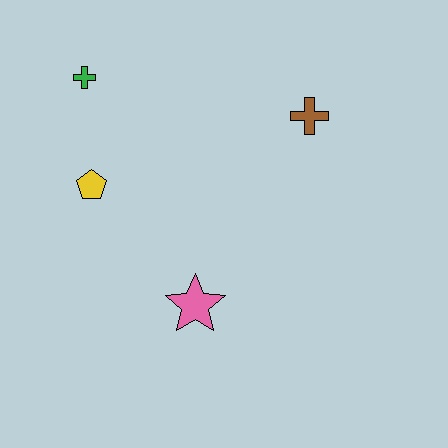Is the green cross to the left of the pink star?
Yes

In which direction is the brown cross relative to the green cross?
The brown cross is to the right of the green cross.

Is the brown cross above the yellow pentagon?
Yes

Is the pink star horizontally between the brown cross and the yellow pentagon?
Yes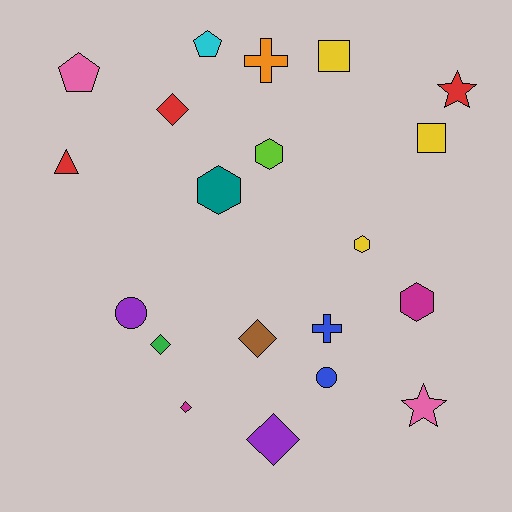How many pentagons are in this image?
There are 2 pentagons.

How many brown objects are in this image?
There is 1 brown object.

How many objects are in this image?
There are 20 objects.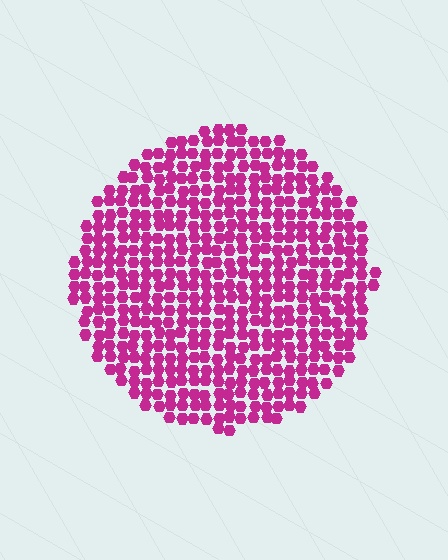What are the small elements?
The small elements are hexagons.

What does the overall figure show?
The overall figure shows a circle.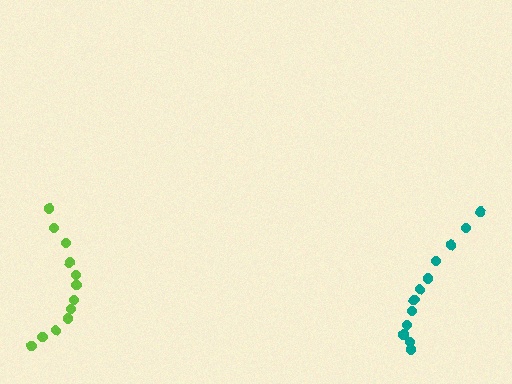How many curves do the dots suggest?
There are 2 distinct paths.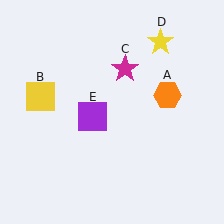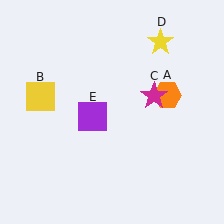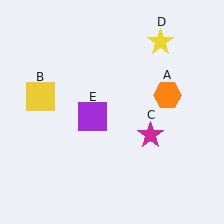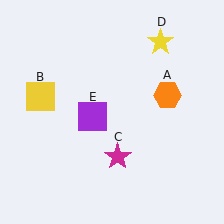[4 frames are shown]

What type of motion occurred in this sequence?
The magenta star (object C) rotated clockwise around the center of the scene.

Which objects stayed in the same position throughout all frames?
Orange hexagon (object A) and yellow square (object B) and yellow star (object D) and purple square (object E) remained stationary.